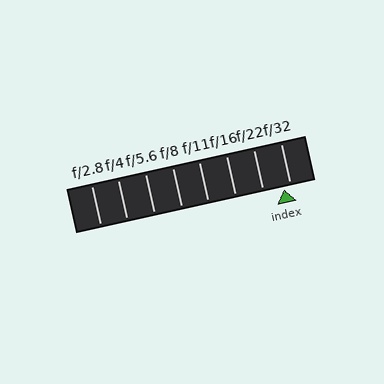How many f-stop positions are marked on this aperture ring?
There are 8 f-stop positions marked.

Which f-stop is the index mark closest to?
The index mark is closest to f/32.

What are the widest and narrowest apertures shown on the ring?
The widest aperture shown is f/2.8 and the narrowest is f/32.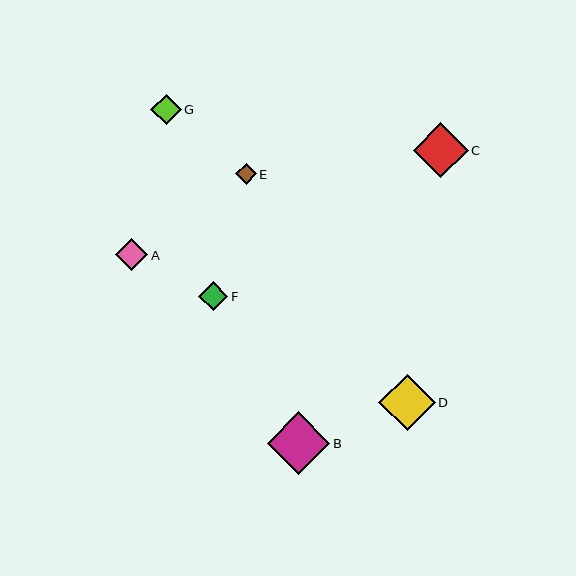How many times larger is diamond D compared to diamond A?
Diamond D is approximately 1.8 times the size of diamond A.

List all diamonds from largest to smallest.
From largest to smallest: B, D, C, A, G, F, E.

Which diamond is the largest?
Diamond B is the largest with a size of approximately 63 pixels.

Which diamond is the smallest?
Diamond E is the smallest with a size of approximately 21 pixels.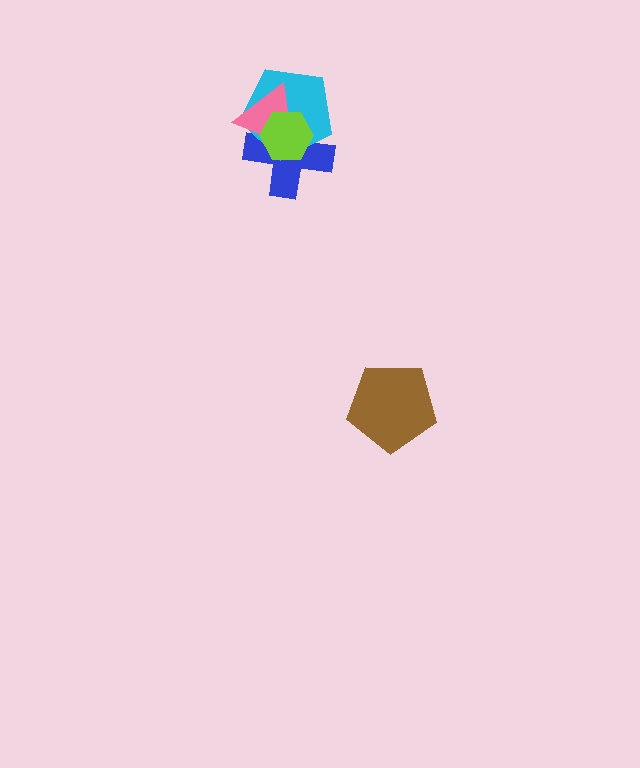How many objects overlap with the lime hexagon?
3 objects overlap with the lime hexagon.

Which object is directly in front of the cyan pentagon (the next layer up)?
The pink triangle is directly in front of the cyan pentagon.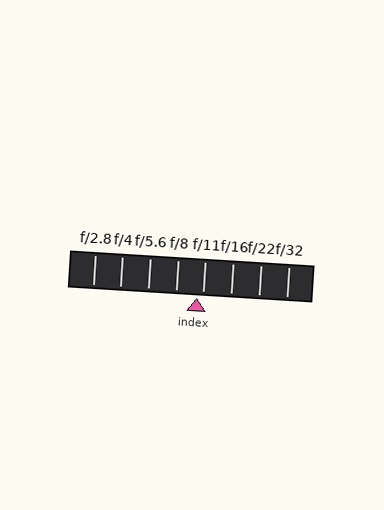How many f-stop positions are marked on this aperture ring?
There are 8 f-stop positions marked.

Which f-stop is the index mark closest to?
The index mark is closest to f/11.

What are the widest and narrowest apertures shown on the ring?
The widest aperture shown is f/2.8 and the narrowest is f/32.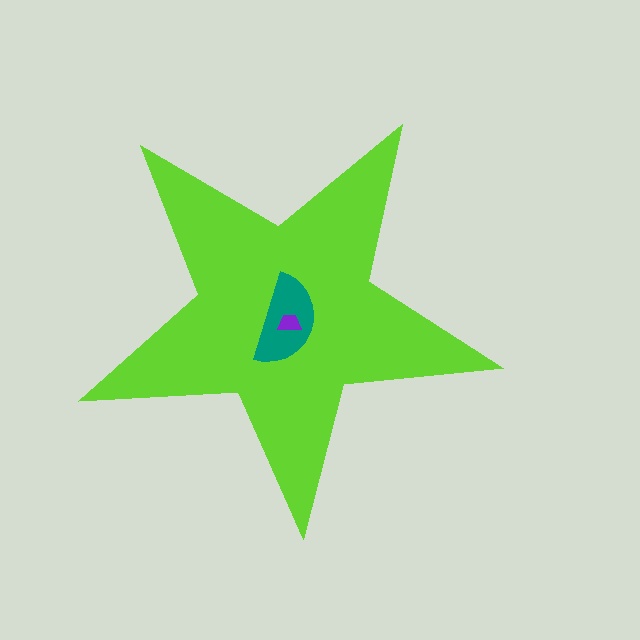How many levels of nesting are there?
3.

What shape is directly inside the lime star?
The teal semicircle.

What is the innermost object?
The purple trapezoid.